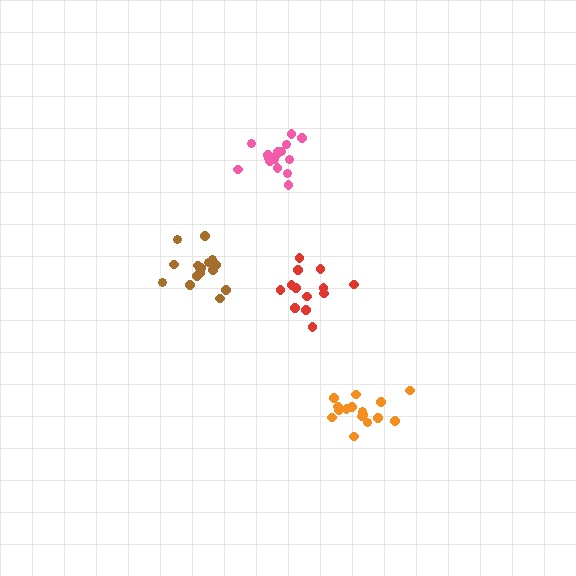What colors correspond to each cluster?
The clusters are colored: orange, pink, red, brown.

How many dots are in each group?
Group 1: 17 dots, Group 2: 16 dots, Group 3: 13 dots, Group 4: 16 dots (62 total).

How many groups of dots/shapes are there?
There are 4 groups.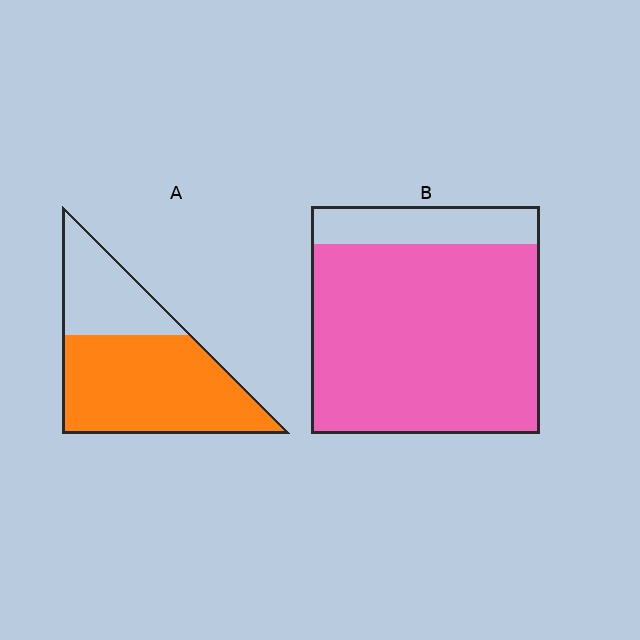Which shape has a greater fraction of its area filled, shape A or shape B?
Shape B.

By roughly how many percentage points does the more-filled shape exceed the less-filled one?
By roughly 15 percentage points (B over A).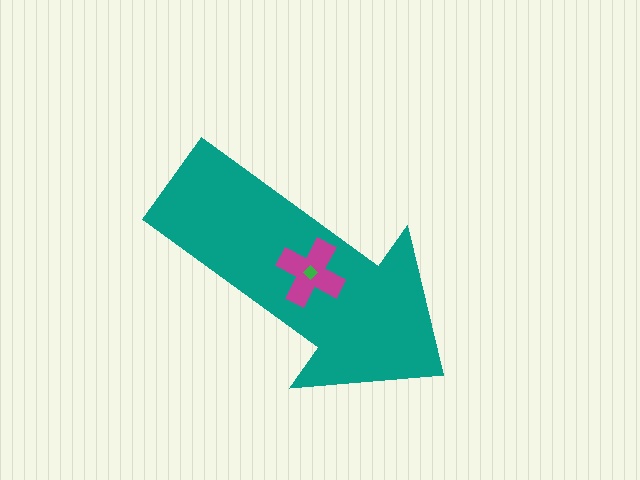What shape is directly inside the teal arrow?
The magenta cross.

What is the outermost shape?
The teal arrow.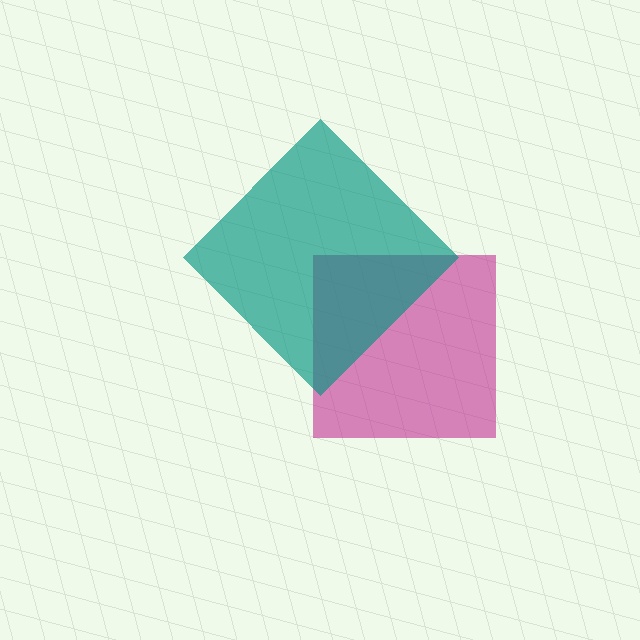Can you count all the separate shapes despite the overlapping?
Yes, there are 2 separate shapes.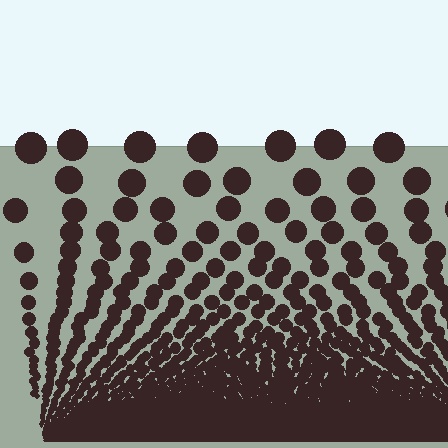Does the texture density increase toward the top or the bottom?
Density increases toward the bottom.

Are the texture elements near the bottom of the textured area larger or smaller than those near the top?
Smaller. The gradient is inverted — elements near the bottom are smaller and denser.